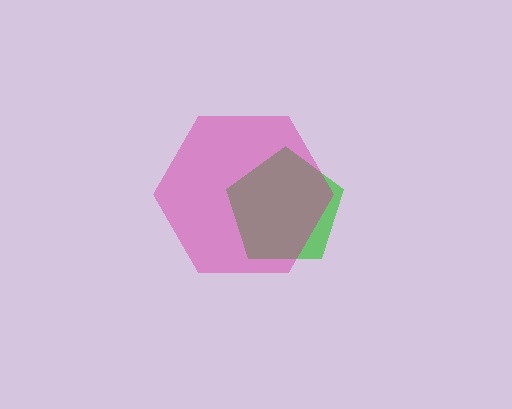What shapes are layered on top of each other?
The layered shapes are: a green pentagon, a magenta hexagon.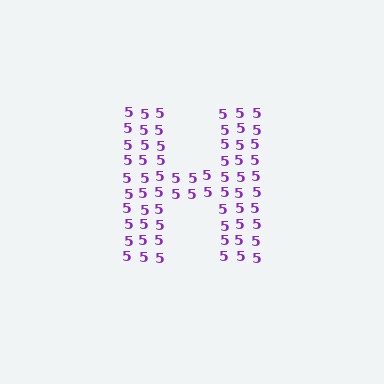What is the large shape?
The large shape is the letter H.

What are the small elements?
The small elements are digit 5's.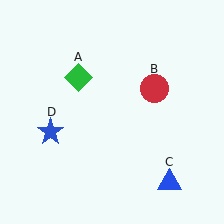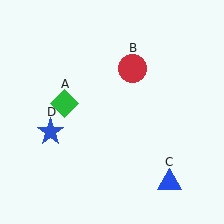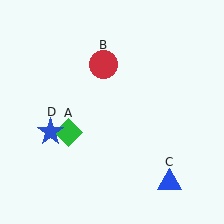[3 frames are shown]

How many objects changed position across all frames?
2 objects changed position: green diamond (object A), red circle (object B).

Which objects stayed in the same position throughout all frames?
Blue triangle (object C) and blue star (object D) remained stationary.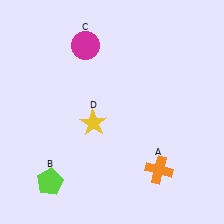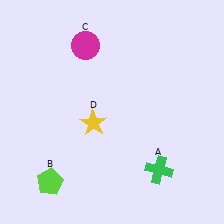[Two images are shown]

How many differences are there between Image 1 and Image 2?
There is 1 difference between the two images.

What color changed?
The cross (A) changed from orange in Image 1 to green in Image 2.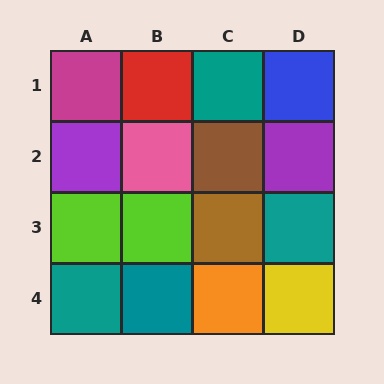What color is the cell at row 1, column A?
Magenta.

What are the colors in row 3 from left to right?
Lime, lime, brown, teal.